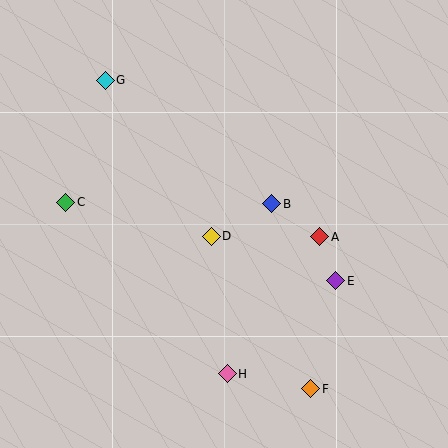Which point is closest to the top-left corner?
Point G is closest to the top-left corner.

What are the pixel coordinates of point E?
Point E is at (336, 281).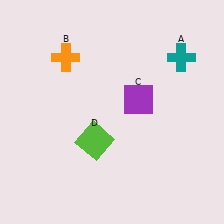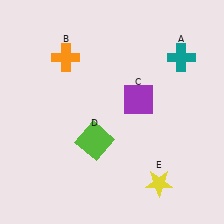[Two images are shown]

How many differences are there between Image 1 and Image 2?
There is 1 difference between the two images.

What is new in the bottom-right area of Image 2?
A yellow star (E) was added in the bottom-right area of Image 2.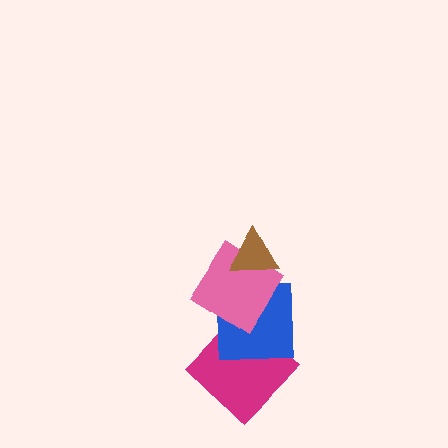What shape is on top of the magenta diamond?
The blue square is on top of the magenta diamond.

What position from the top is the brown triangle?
The brown triangle is 1st from the top.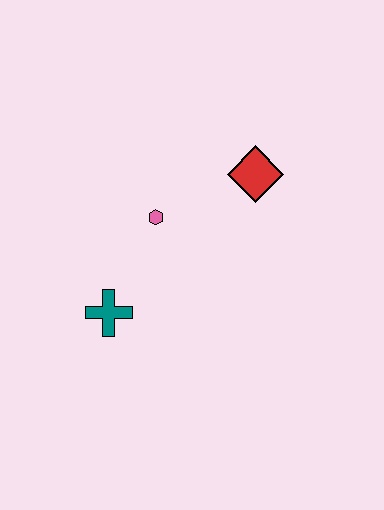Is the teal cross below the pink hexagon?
Yes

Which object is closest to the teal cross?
The pink hexagon is closest to the teal cross.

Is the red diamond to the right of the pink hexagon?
Yes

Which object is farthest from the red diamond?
The teal cross is farthest from the red diamond.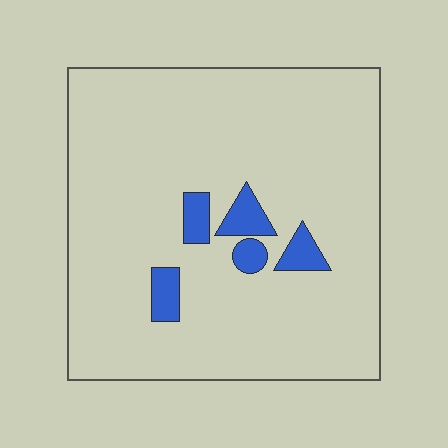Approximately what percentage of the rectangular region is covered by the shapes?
Approximately 5%.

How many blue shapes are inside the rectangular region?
5.